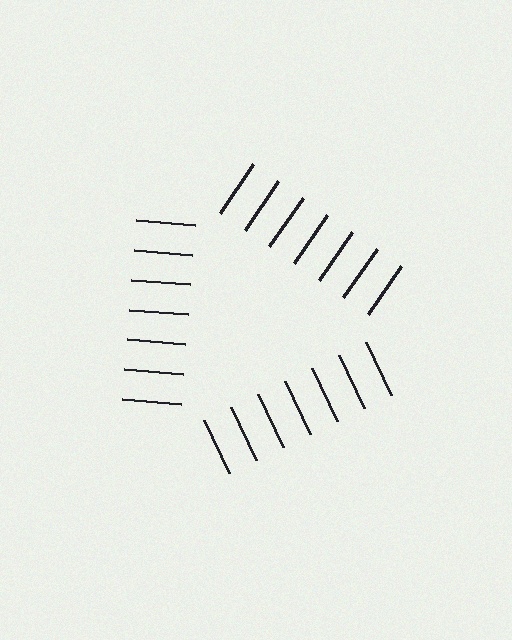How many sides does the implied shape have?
3 sides — the line-ends trace a triangle.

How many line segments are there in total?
21 — 7 along each of the 3 edges.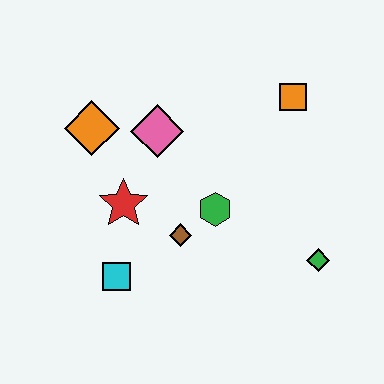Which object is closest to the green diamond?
The green hexagon is closest to the green diamond.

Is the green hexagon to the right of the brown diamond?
Yes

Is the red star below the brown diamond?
No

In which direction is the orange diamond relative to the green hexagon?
The orange diamond is to the left of the green hexagon.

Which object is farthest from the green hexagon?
The orange diamond is farthest from the green hexagon.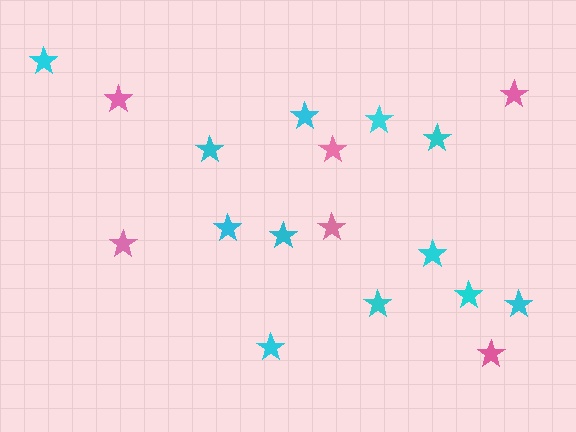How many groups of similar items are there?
There are 2 groups: one group of pink stars (6) and one group of cyan stars (12).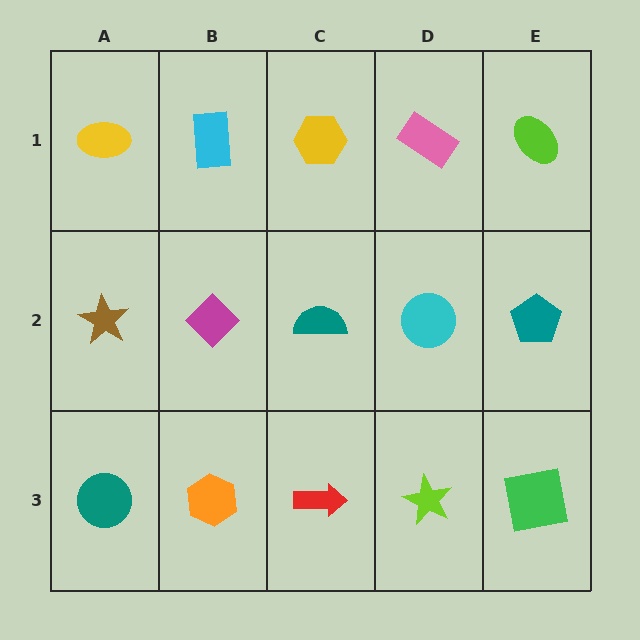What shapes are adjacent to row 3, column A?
A brown star (row 2, column A), an orange hexagon (row 3, column B).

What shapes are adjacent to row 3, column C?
A teal semicircle (row 2, column C), an orange hexagon (row 3, column B), a lime star (row 3, column D).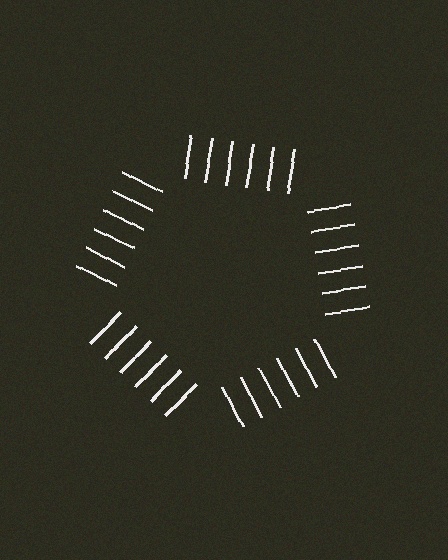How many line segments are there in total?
30 — 6 along each of the 5 edges.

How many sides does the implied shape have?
5 sides — the line-ends trace a pentagon.